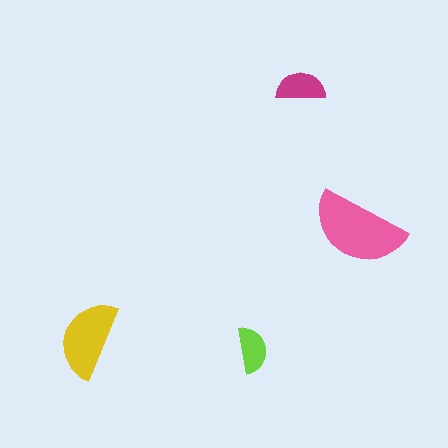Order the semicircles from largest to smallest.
the pink one, the yellow one, the magenta one, the lime one.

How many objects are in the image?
There are 4 objects in the image.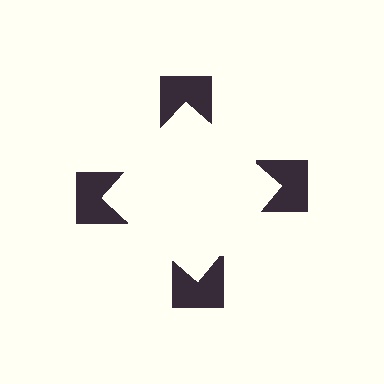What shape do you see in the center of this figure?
An illusory square — its edges are inferred from the aligned wedge cuts in the notched squares, not physically drawn.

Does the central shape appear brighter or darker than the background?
It typically appears slightly brighter than the background, even though no actual brightness change is drawn.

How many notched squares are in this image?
There are 4 — one at each vertex of the illusory square.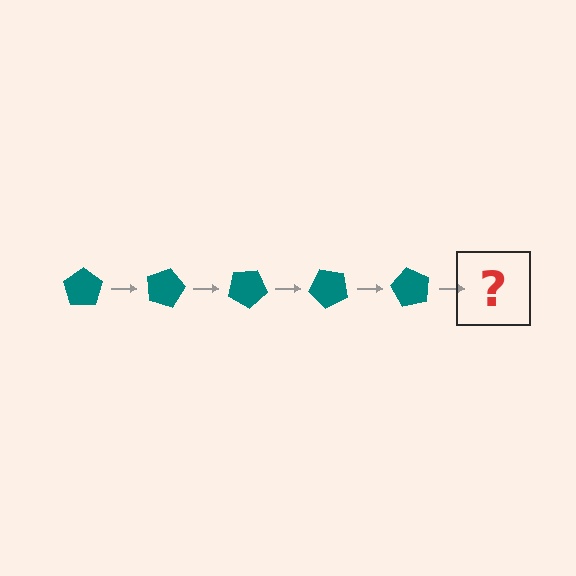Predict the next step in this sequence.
The next step is a teal pentagon rotated 75 degrees.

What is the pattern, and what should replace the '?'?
The pattern is that the pentagon rotates 15 degrees each step. The '?' should be a teal pentagon rotated 75 degrees.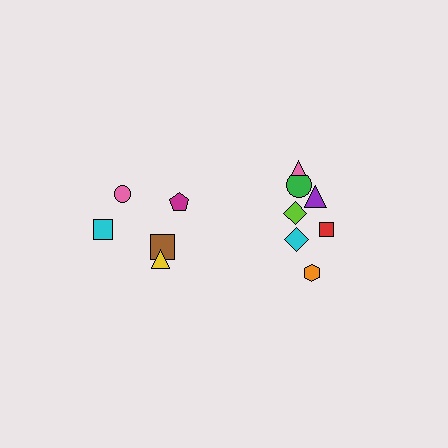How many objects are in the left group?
There are 5 objects.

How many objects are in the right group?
There are 7 objects.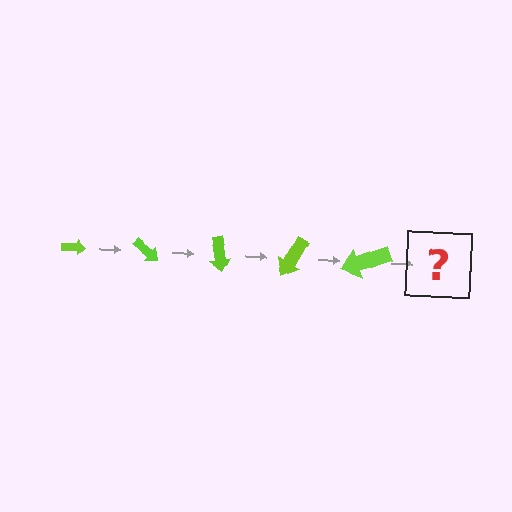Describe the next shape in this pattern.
It should be an arrow, larger than the previous one and rotated 200 degrees from the start.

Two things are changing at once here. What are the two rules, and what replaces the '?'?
The two rules are that the arrow grows larger each step and it rotates 40 degrees each step. The '?' should be an arrow, larger than the previous one and rotated 200 degrees from the start.